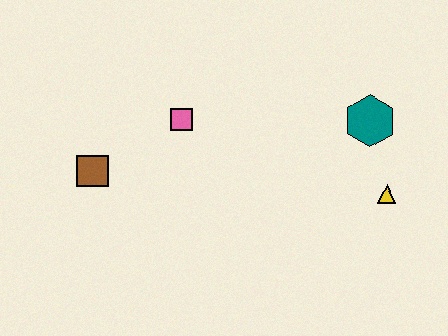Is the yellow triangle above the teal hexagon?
No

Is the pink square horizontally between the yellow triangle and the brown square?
Yes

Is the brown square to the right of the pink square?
No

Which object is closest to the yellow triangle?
The teal hexagon is closest to the yellow triangle.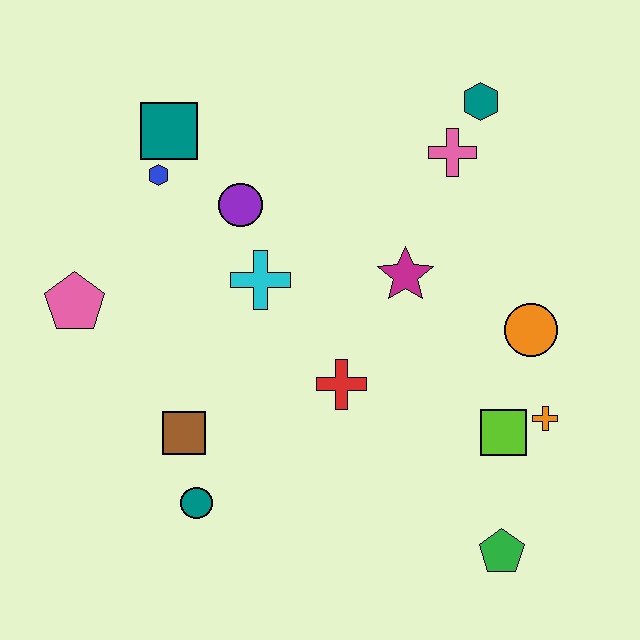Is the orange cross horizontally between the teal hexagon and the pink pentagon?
No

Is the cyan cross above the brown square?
Yes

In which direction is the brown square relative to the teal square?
The brown square is below the teal square.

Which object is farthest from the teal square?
The green pentagon is farthest from the teal square.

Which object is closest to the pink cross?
The teal hexagon is closest to the pink cross.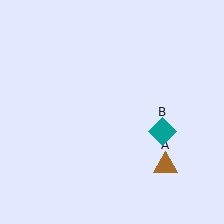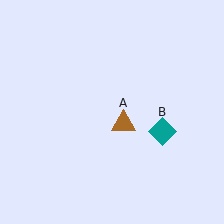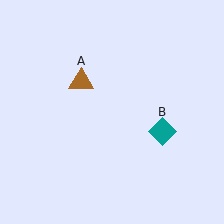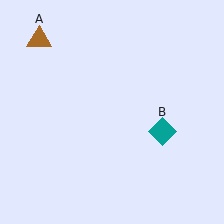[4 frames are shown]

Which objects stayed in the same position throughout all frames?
Teal diamond (object B) remained stationary.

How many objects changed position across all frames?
1 object changed position: brown triangle (object A).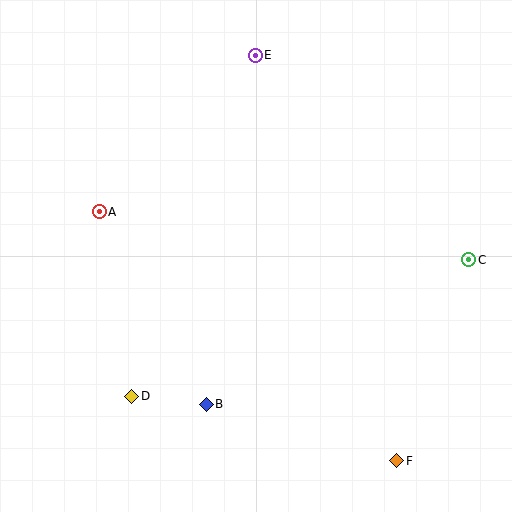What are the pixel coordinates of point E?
Point E is at (255, 55).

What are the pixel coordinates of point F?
Point F is at (397, 461).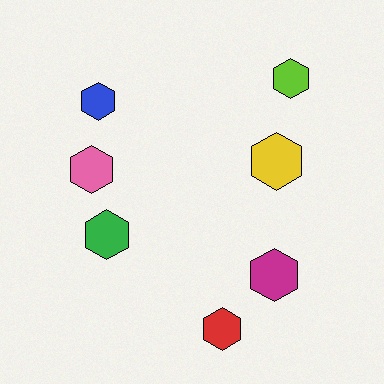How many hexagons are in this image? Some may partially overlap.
There are 7 hexagons.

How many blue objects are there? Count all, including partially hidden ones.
There is 1 blue object.